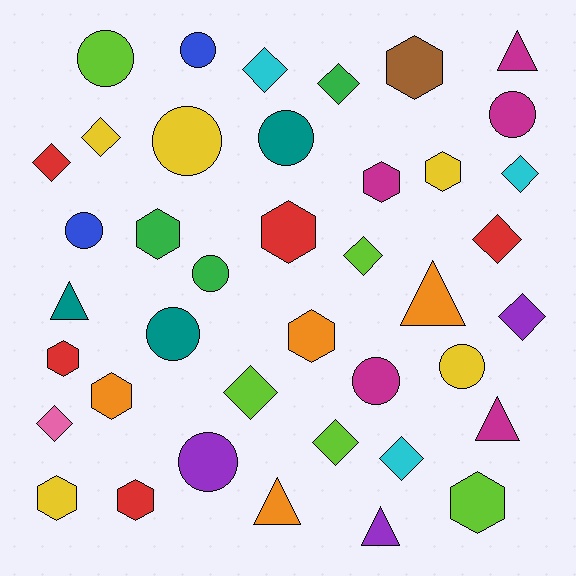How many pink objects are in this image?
There is 1 pink object.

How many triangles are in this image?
There are 6 triangles.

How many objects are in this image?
There are 40 objects.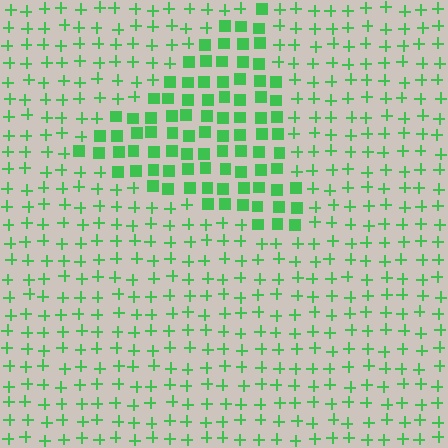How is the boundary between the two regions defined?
The boundary is defined by a change in element shape: squares inside vs. plus signs outside. All elements share the same color and spacing.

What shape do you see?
I see a triangle.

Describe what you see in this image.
The image is filled with small green elements arranged in a uniform grid. A triangle-shaped region contains squares, while the surrounding area contains plus signs. The boundary is defined purely by the change in element shape.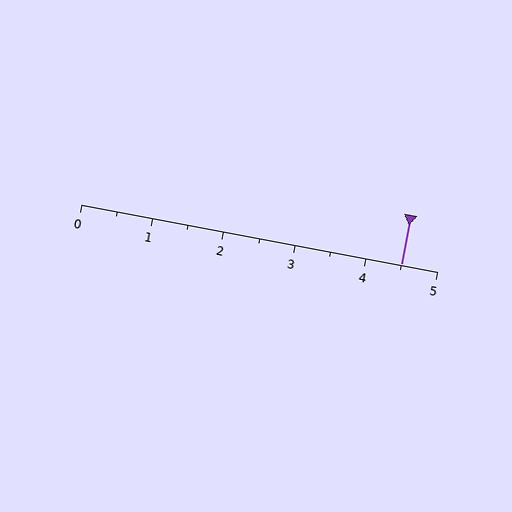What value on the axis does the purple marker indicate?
The marker indicates approximately 4.5.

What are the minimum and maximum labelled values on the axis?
The axis runs from 0 to 5.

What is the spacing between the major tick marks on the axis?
The major ticks are spaced 1 apart.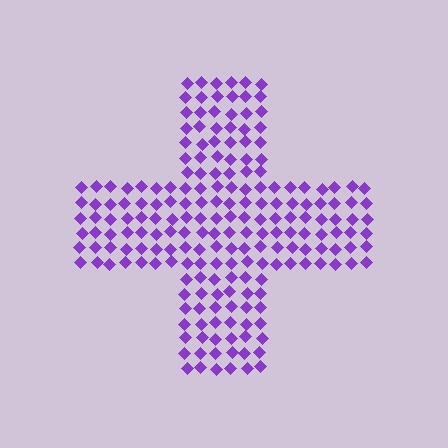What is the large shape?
The large shape is a cross.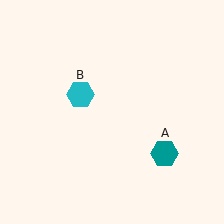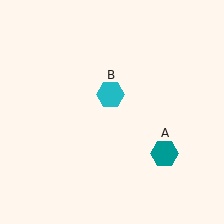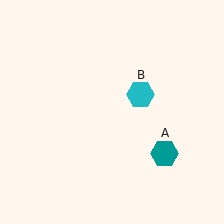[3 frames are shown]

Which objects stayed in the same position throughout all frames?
Teal hexagon (object A) remained stationary.